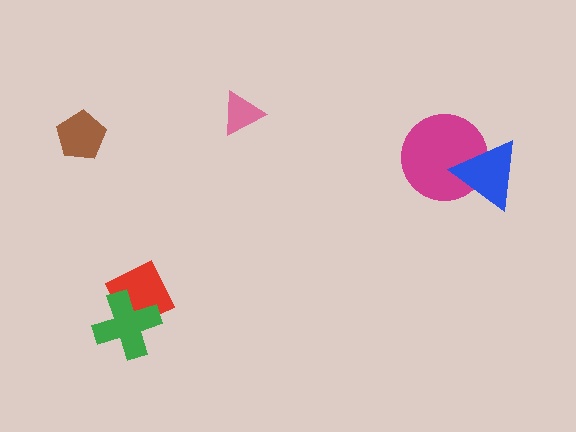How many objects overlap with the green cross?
1 object overlaps with the green cross.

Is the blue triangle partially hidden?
No, no other shape covers it.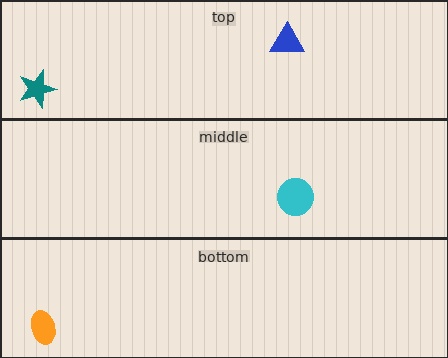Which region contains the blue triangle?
The top region.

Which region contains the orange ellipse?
The bottom region.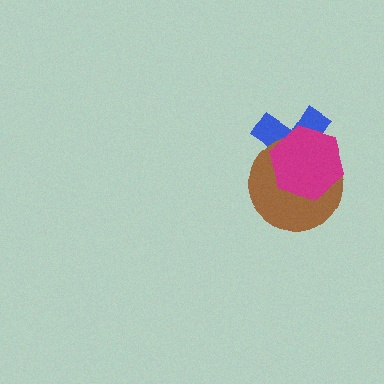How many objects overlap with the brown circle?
2 objects overlap with the brown circle.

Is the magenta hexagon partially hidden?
No, no other shape covers it.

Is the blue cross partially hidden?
Yes, it is partially covered by another shape.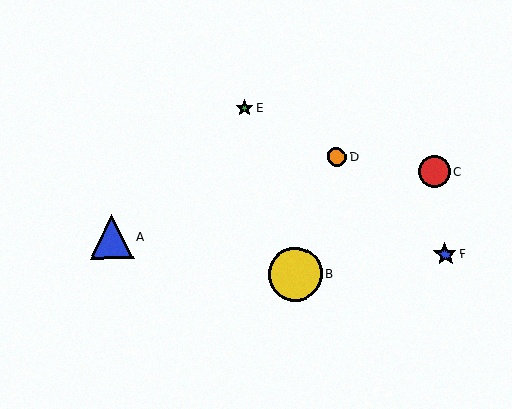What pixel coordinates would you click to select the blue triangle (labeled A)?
Click at (112, 237) to select the blue triangle A.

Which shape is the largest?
The yellow circle (labeled B) is the largest.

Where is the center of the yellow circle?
The center of the yellow circle is at (295, 274).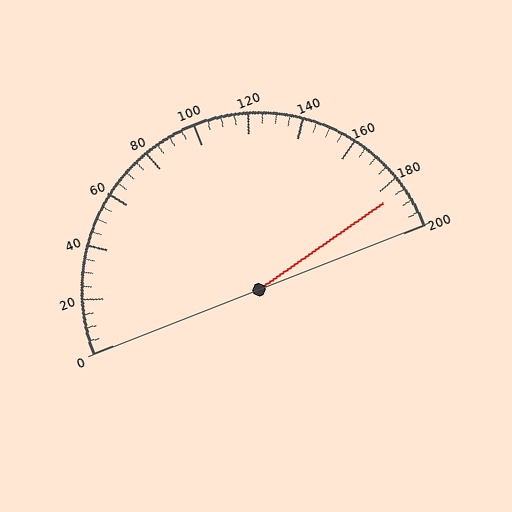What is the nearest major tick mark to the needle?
The nearest major tick mark is 180.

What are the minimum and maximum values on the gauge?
The gauge ranges from 0 to 200.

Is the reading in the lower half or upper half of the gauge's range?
The reading is in the upper half of the range (0 to 200).